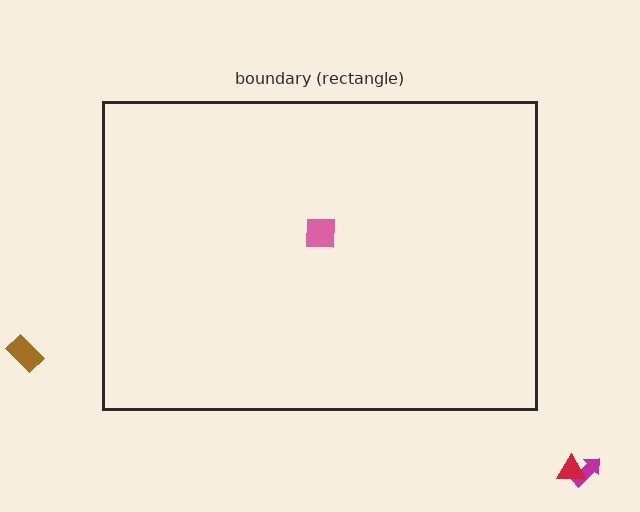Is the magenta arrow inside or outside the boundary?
Outside.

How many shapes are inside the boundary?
1 inside, 3 outside.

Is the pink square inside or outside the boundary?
Inside.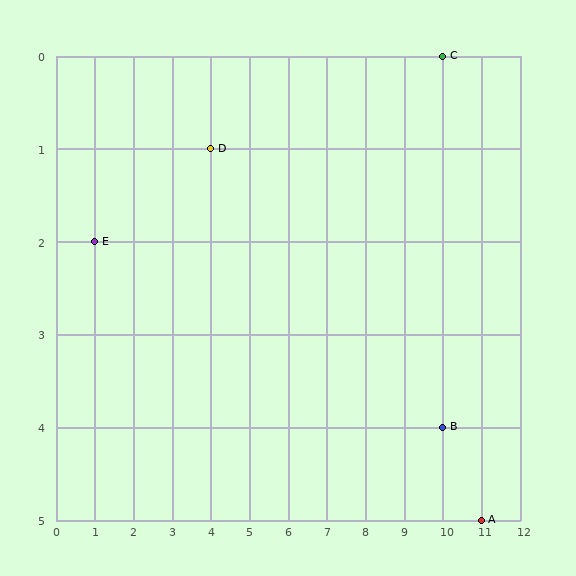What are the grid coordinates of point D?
Point D is at grid coordinates (4, 1).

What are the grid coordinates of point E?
Point E is at grid coordinates (1, 2).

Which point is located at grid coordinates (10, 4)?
Point B is at (10, 4).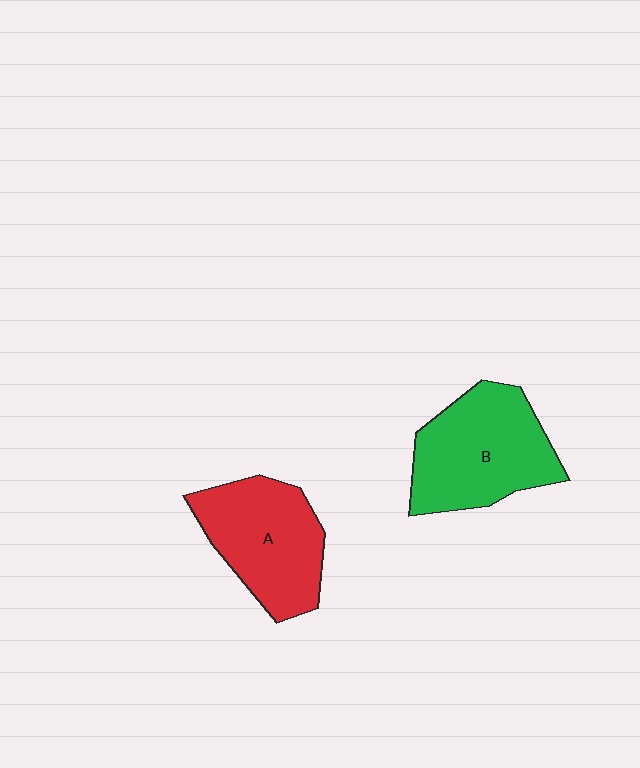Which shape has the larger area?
Shape B (green).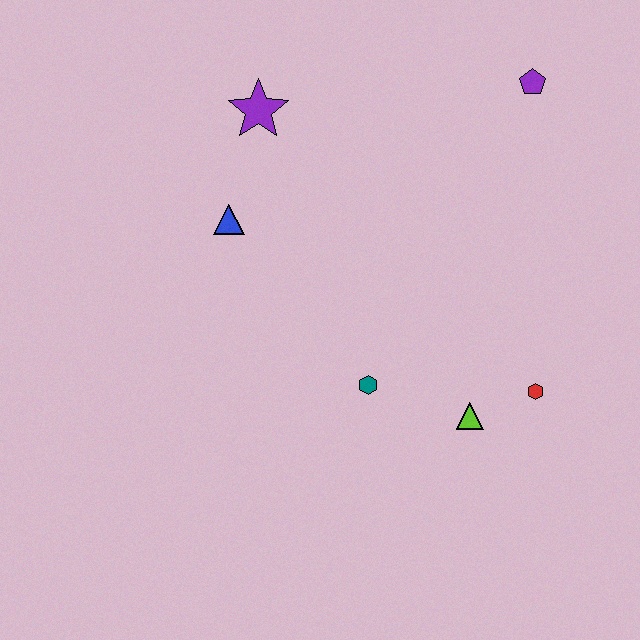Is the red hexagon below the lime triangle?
No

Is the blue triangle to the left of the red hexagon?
Yes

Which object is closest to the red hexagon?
The lime triangle is closest to the red hexagon.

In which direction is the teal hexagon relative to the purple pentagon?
The teal hexagon is below the purple pentagon.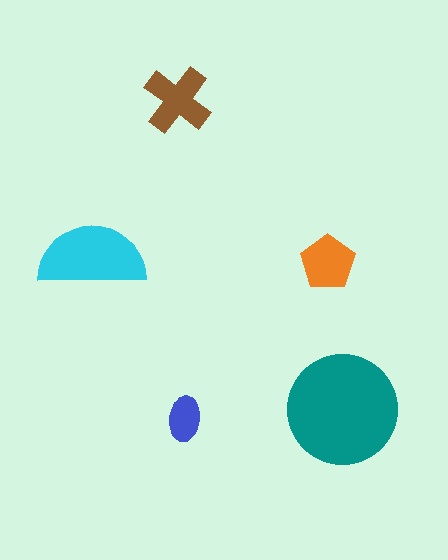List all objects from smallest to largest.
The blue ellipse, the orange pentagon, the brown cross, the cyan semicircle, the teal circle.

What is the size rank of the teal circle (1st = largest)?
1st.